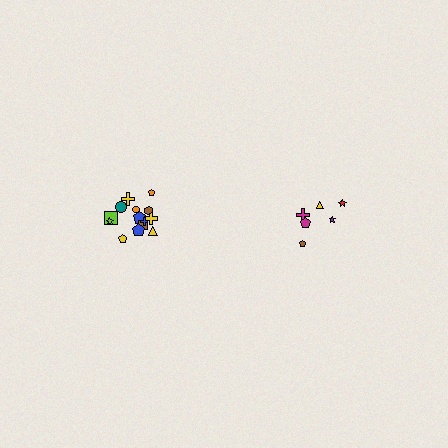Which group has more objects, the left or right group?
The left group.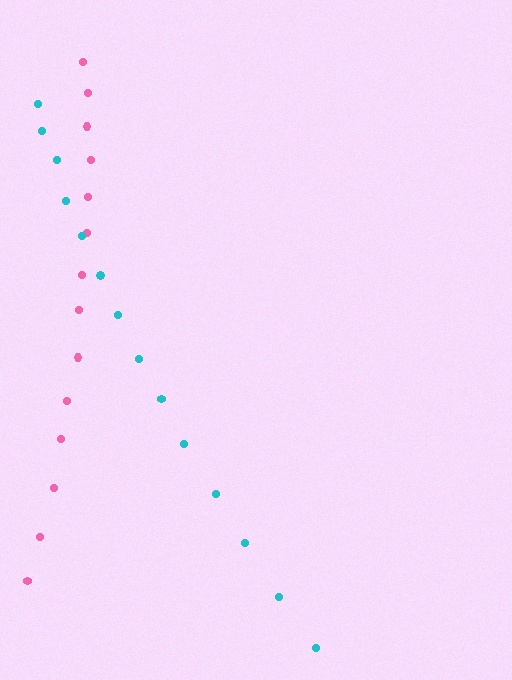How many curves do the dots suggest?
There are 2 distinct paths.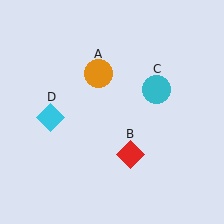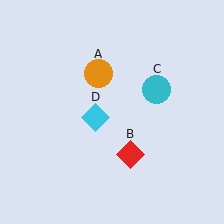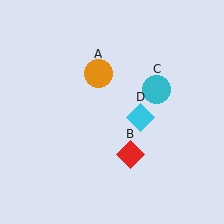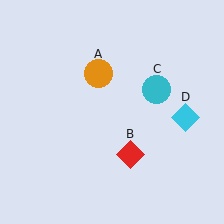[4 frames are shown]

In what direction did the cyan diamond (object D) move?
The cyan diamond (object D) moved right.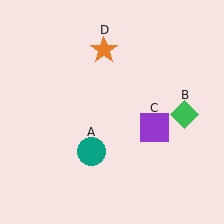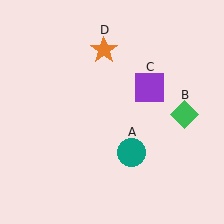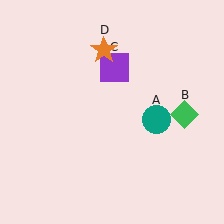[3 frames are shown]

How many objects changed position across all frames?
2 objects changed position: teal circle (object A), purple square (object C).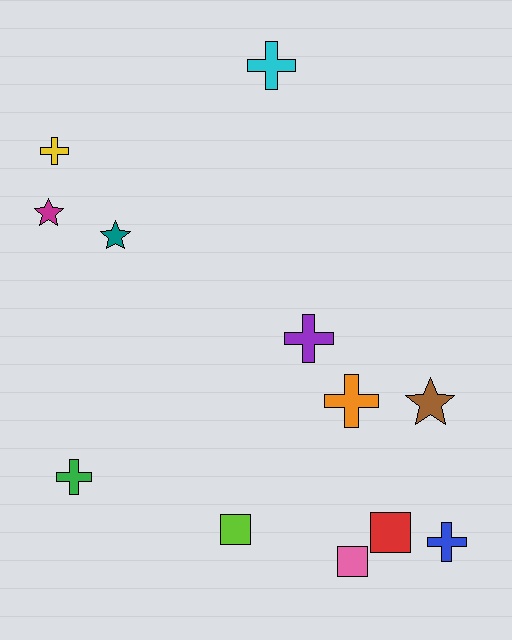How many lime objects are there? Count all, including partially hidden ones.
There is 1 lime object.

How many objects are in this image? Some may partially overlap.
There are 12 objects.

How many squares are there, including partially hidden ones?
There are 3 squares.